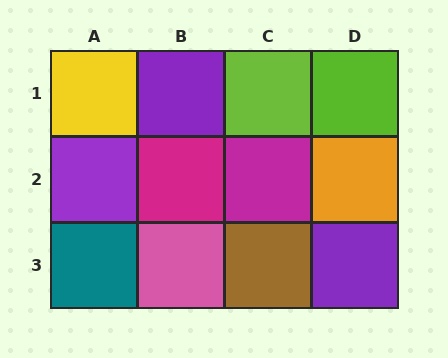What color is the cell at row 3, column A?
Teal.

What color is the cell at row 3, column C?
Brown.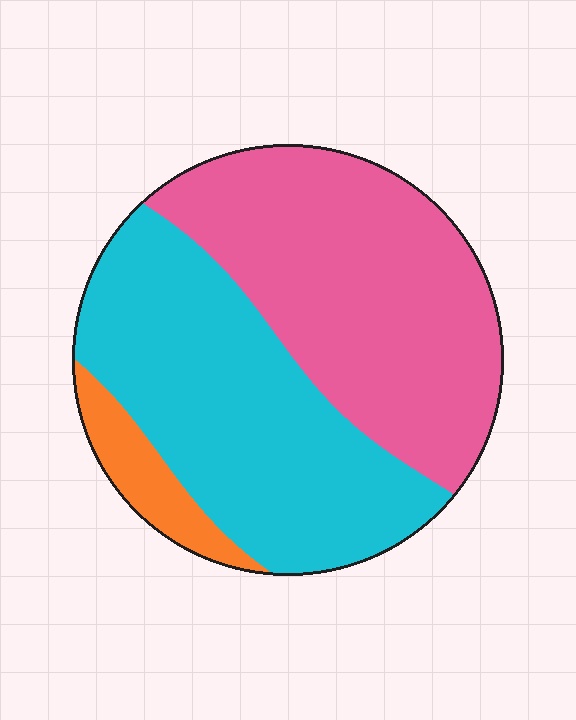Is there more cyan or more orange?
Cyan.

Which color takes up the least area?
Orange, at roughly 10%.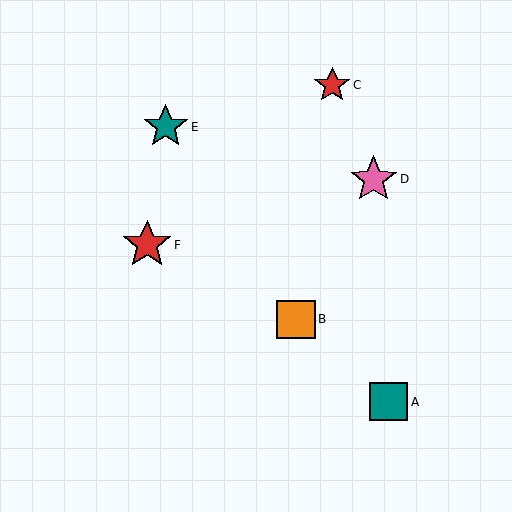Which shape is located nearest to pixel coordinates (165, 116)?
The teal star (labeled E) at (166, 127) is nearest to that location.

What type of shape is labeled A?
Shape A is a teal square.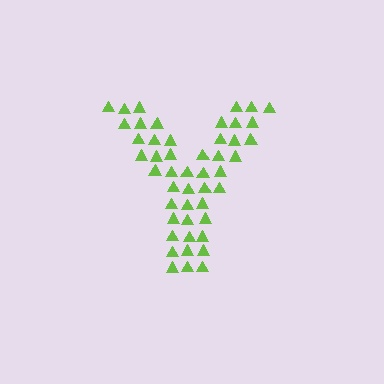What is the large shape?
The large shape is the letter Y.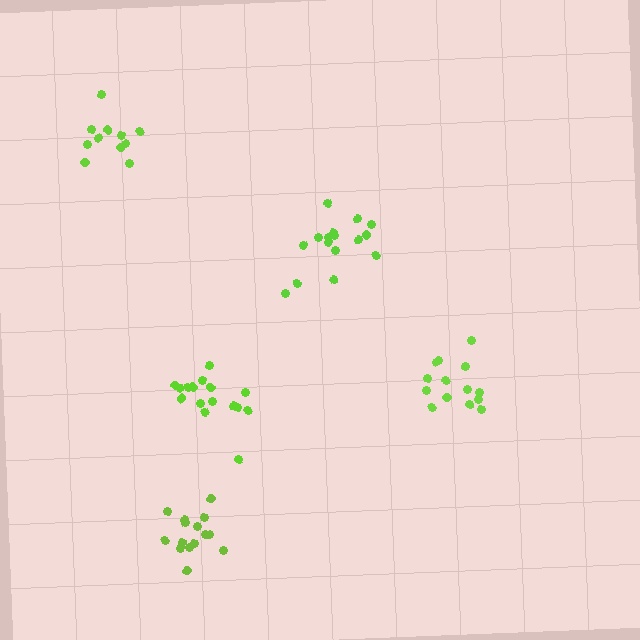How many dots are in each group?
Group 1: 14 dots, Group 2: 16 dots, Group 3: 16 dots, Group 4: 15 dots, Group 5: 11 dots (72 total).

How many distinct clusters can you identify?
There are 5 distinct clusters.